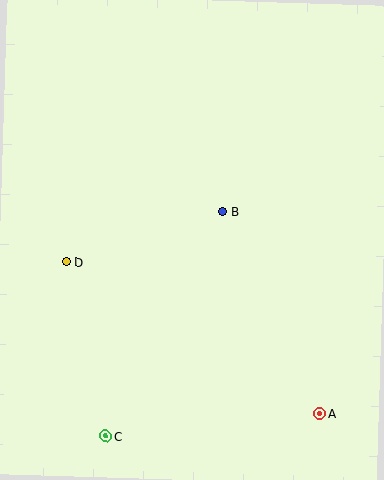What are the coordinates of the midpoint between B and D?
The midpoint between B and D is at (144, 237).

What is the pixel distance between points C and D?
The distance between C and D is 179 pixels.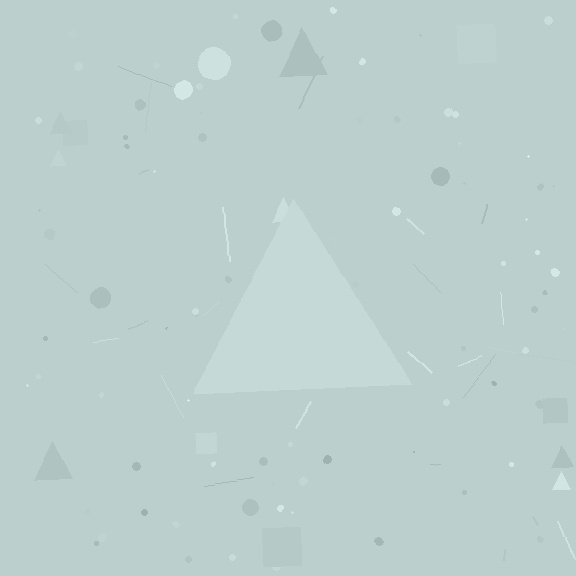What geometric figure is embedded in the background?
A triangle is embedded in the background.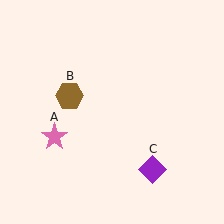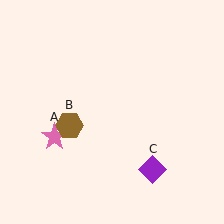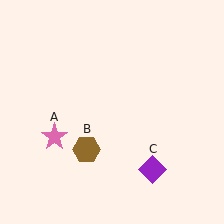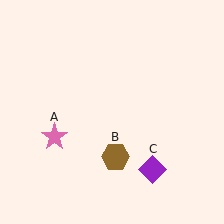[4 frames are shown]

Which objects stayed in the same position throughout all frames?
Pink star (object A) and purple diamond (object C) remained stationary.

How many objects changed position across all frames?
1 object changed position: brown hexagon (object B).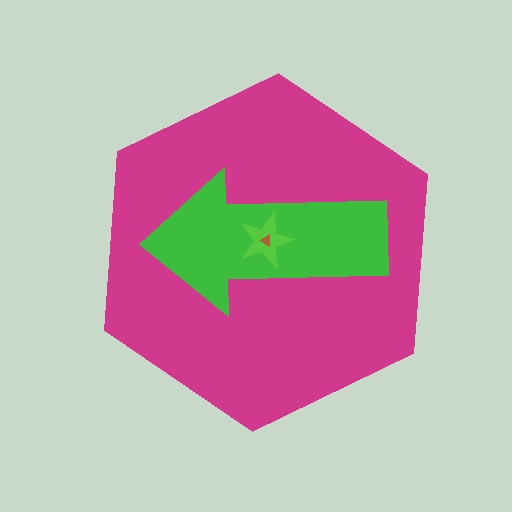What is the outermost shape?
The magenta hexagon.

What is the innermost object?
The brown triangle.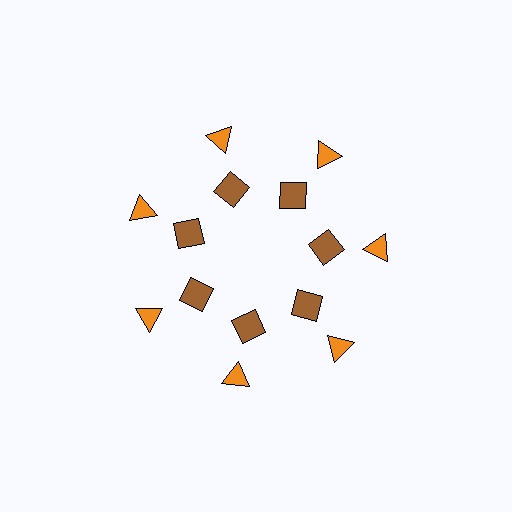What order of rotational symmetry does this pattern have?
This pattern has 7-fold rotational symmetry.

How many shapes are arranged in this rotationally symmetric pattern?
There are 14 shapes, arranged in 7 groups of 2.